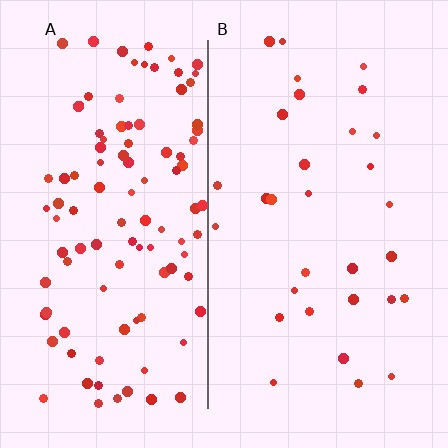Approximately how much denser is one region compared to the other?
Approximately 3.4× — region A over region B.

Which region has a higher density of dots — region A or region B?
A (the left).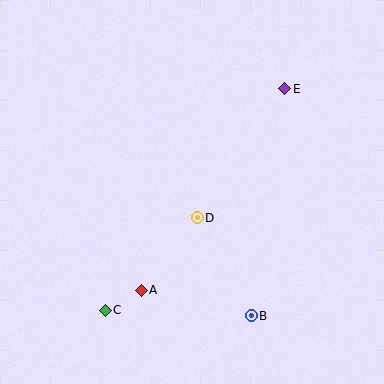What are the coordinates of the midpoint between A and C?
The midpoint between A and C is at (123, 300).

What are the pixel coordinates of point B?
Point B is at (251, 316).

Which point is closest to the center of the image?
Point D at (197, 218) is closest to the center.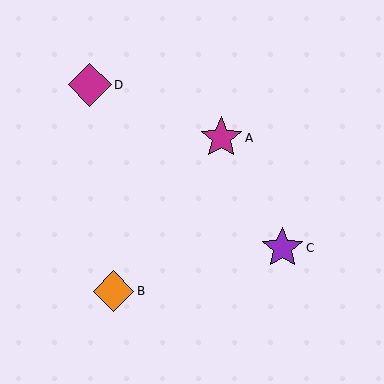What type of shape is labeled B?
Shape B is an orange diamond.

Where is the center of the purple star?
The center of the purple star is at (282, 248).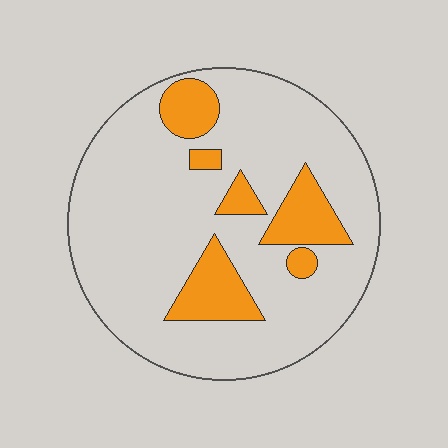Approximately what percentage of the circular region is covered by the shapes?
Approximately 20%.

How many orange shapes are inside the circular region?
6.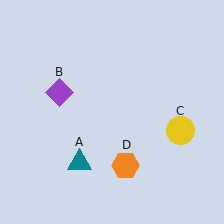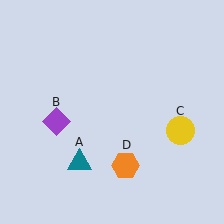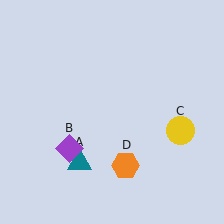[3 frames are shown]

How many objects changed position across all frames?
1 object changed position: purple diamond (object B).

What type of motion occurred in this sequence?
The purple diamond (object B) rotated counterclockwise around the center of the scene.